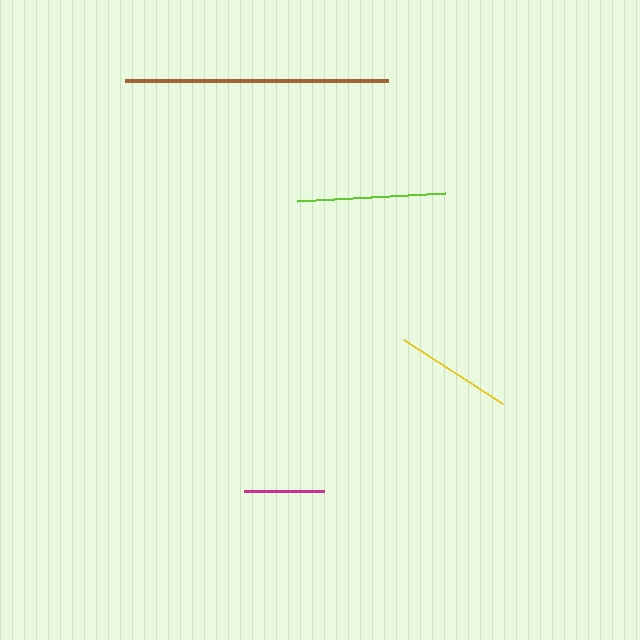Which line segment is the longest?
The brown line is the longest at approximately 263 pixels.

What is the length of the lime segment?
The lime segment is approximately 148 pixels long.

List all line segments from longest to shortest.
From longest to shortest: brown, lime, yellow, magenta.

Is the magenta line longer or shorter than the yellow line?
The yellow line is longer than the magenta line.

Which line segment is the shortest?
The magenta line is the shortest at approximately 80 pixels.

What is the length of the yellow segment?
The yellow segment is approximately 118 pixels long.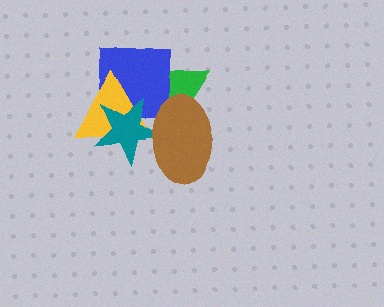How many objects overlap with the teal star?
4 objects overlap with the teal star.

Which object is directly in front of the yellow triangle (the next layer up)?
The teal star is directly in front of the yellow triangle.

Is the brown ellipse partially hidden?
No, no other shape covers it.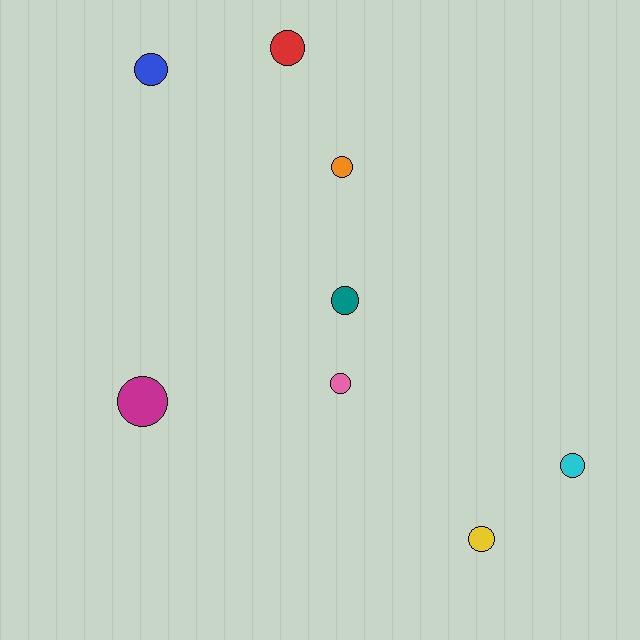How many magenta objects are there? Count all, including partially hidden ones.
There is 1 magenta object.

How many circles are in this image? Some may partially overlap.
There are 8 circles.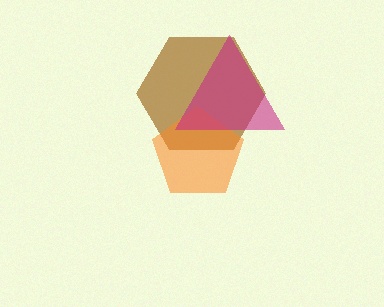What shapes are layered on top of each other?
The layered shapes are: a brown hexagon, an orange pentagon, a magenta triangle.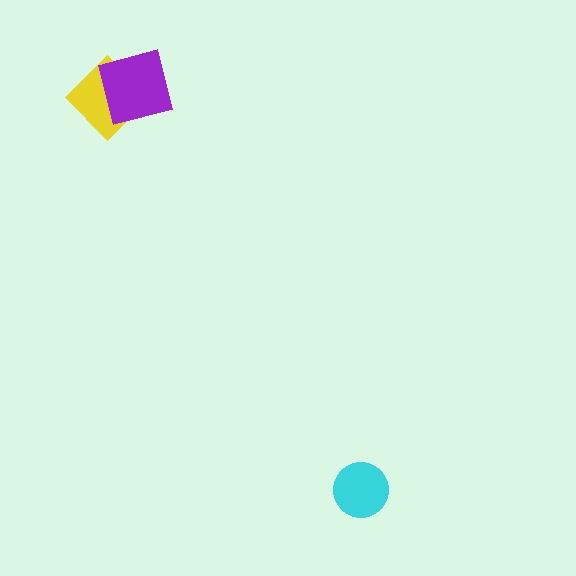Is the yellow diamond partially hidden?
Yes, it is partially covered by another shape.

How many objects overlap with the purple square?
1 object overlaps with the purple square.